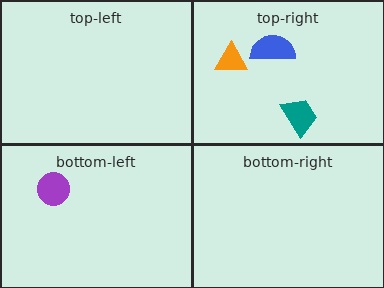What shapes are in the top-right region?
The teal trapezoid, the orange triangle, the blue semicircle.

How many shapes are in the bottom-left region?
1.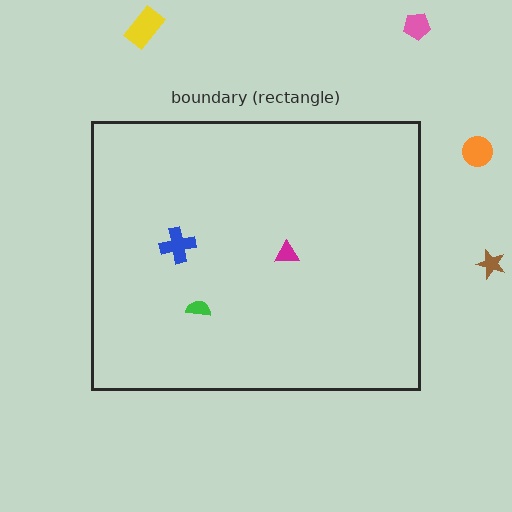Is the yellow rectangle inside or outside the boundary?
Outside.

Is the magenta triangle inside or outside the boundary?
Inside.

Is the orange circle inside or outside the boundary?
Outside.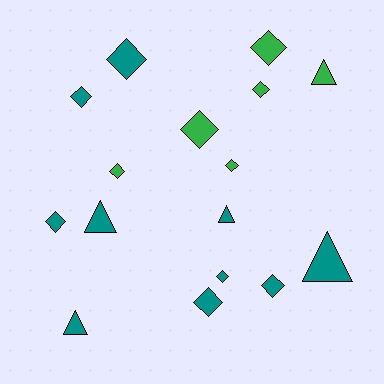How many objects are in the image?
There are 16 objects.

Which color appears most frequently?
Teal, with 10 objects.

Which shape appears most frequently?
Diamond, with 11 objects.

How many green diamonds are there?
There are 5 green diamonds.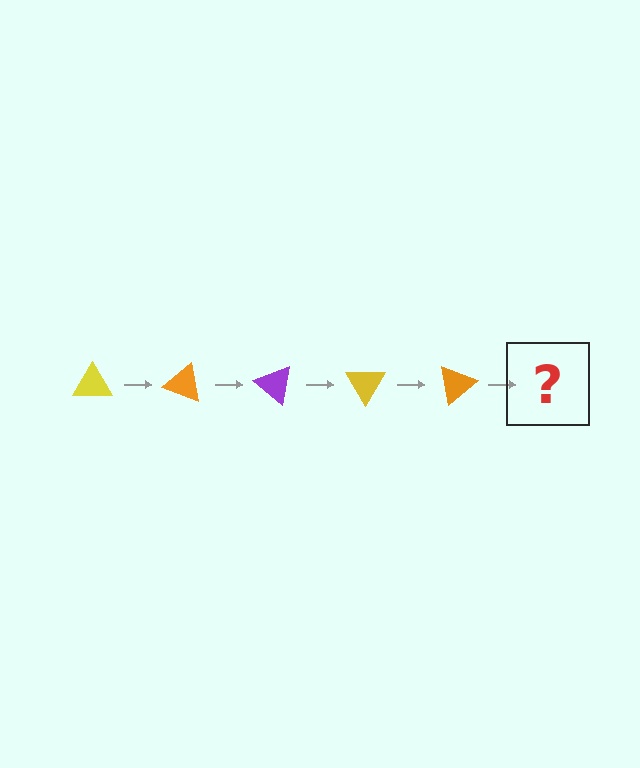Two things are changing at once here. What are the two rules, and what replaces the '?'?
The two rules are that it rotates 20 degrees each step and the color cycles through yellow, orange, and purple. The '?' should be a purple triangle, rotated 100 degrees from the start.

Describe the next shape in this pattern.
It should be a purple triangle, rotated 100 degrees from the start.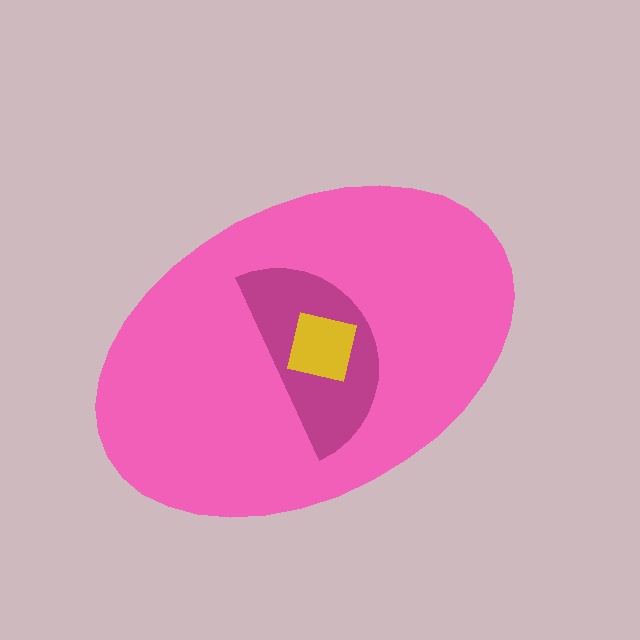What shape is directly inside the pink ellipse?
The magenta semicircle.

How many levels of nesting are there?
3.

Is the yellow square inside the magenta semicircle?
Yes.